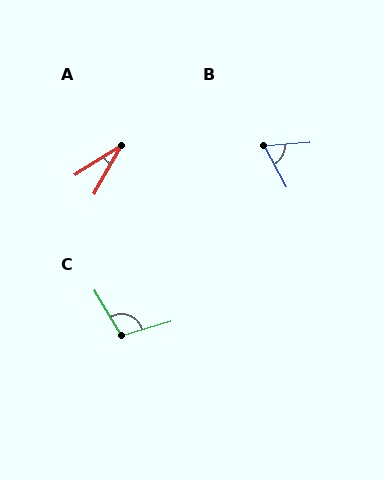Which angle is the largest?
C, at approximately 105 degrees.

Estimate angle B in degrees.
Approximately 66 degrees.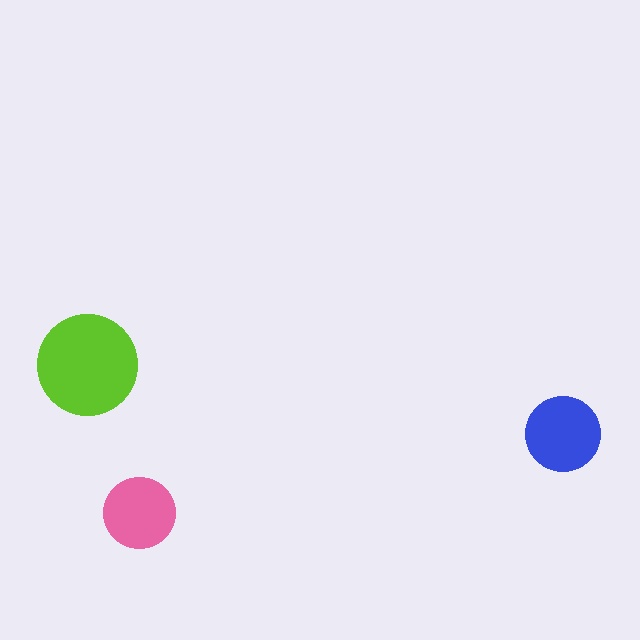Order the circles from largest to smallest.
the lime one, the blue one, the pink one.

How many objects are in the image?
There are 3 objects in the image.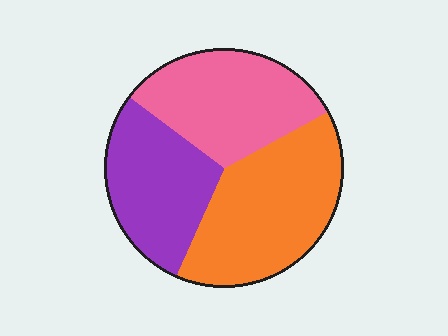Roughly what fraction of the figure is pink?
Pink takes up about one third (1/3) of the figure.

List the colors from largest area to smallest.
From largest to smallest: orange, pink, purple.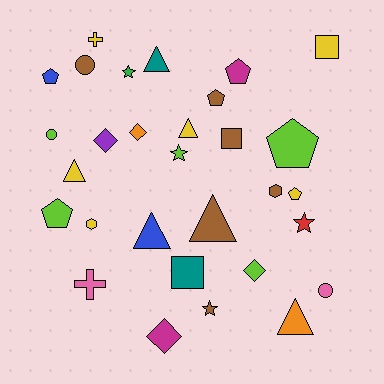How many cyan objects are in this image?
There are no cyan objects.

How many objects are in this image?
There are 30 objects.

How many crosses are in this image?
There are 2 crosses.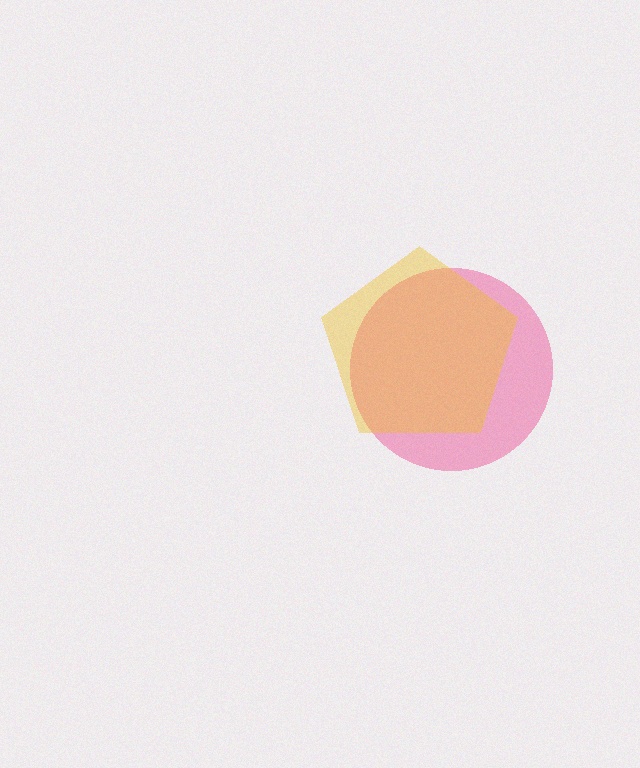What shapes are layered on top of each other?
The layered shapes are: a pink circle, a yellow pentagon.